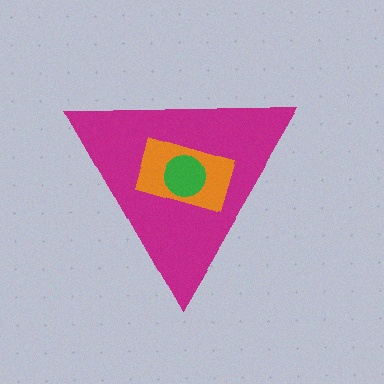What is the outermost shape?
The magenta triangle.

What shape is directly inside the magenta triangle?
The orange rectangle.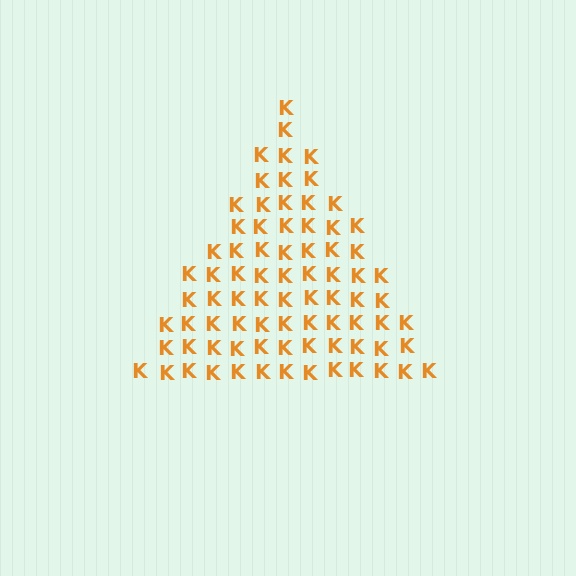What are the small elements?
The small elements are letter K's.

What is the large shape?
The large shape is a triangle.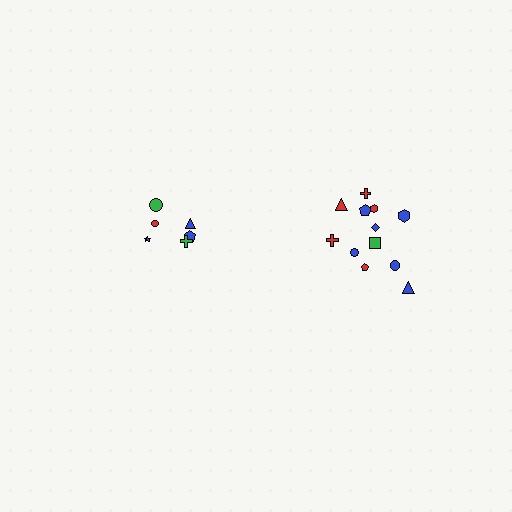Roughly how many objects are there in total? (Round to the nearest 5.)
Roughly 20 objects in total.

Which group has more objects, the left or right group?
The right group.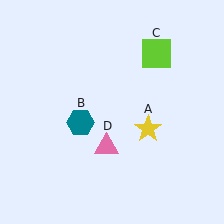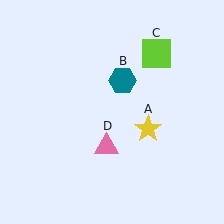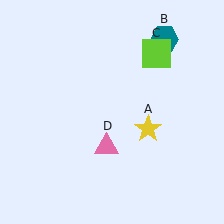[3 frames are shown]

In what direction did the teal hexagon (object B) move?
The teal hexagon (object B) moved up and to the right.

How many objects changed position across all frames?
1 object changed position: teal hexagon (object B).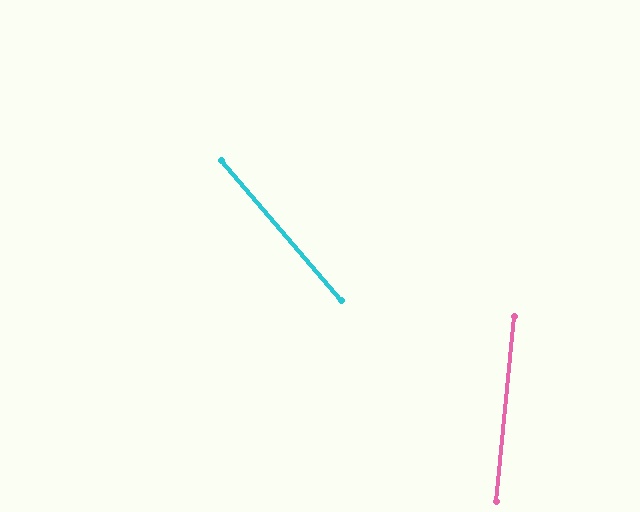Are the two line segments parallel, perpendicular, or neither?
Neither parallel nor perpendicular — they differ by about 46°.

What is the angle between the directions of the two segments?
Approximately 46 degrees.